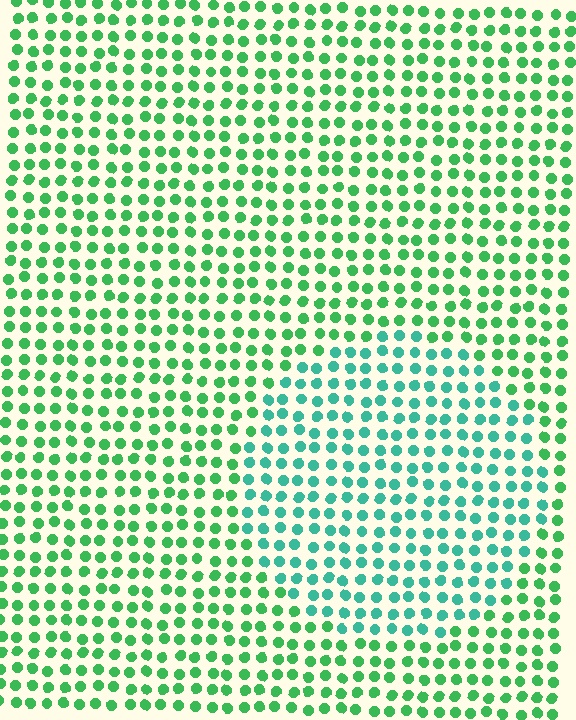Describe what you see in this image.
The image is filled with small green elements in a uniform arrangement. A circle-shaped region is visible where the elements are tinted to a slightly different hue, forming a subtle color boundary.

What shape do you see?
I see a circle.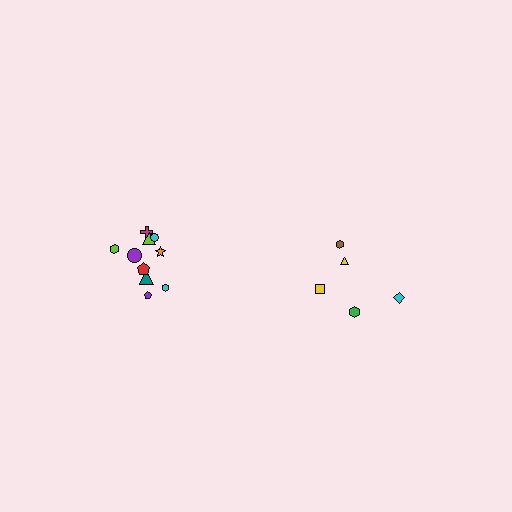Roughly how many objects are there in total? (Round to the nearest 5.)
Roughly 15 objects in total.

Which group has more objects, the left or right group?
The left group.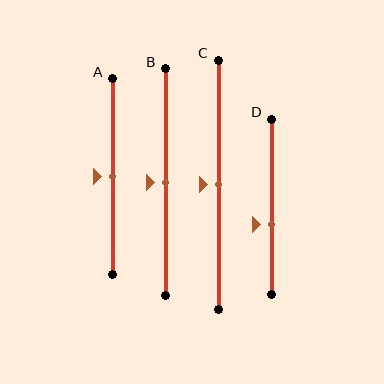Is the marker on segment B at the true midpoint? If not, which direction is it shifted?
Yes, the marker on segment B is at the true midpoint.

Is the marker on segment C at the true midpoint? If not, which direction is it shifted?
Yes, the marker on segment C is at the true midpoint.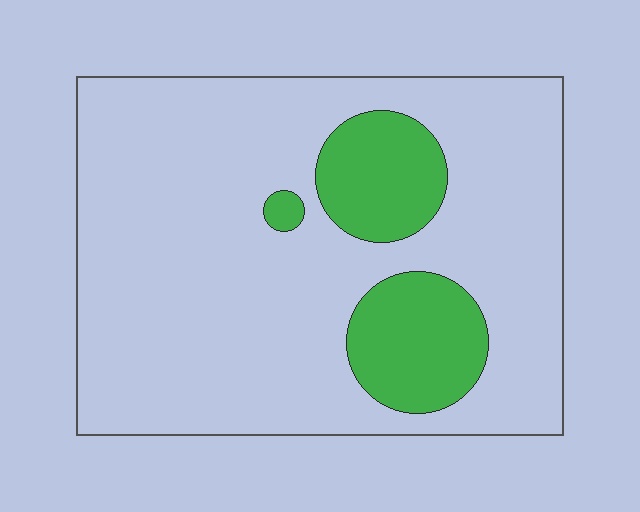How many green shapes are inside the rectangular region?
3.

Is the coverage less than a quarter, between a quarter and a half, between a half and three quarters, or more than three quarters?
Less than a quarter.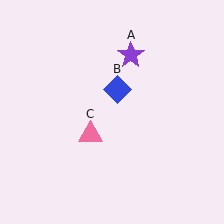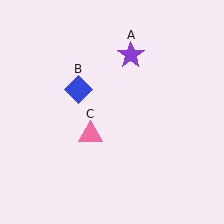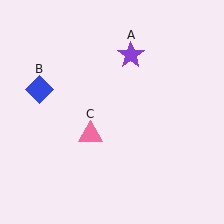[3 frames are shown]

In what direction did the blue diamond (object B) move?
The blue diamond (object B) moved left.